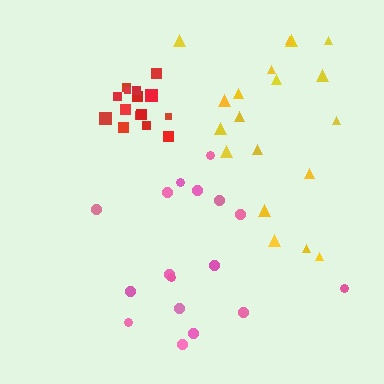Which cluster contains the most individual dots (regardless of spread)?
Yellow (19).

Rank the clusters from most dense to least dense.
red, pink, yellow.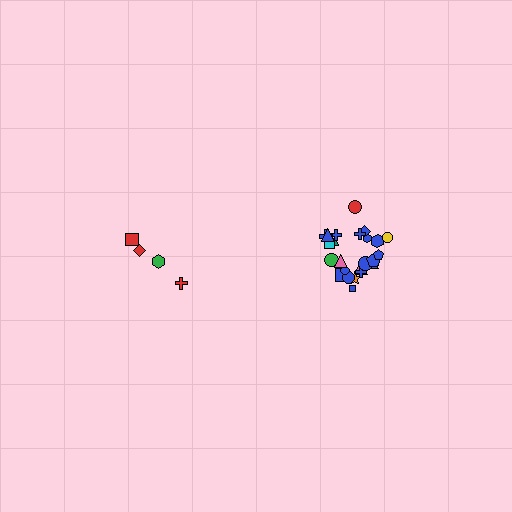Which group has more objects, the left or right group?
The right group.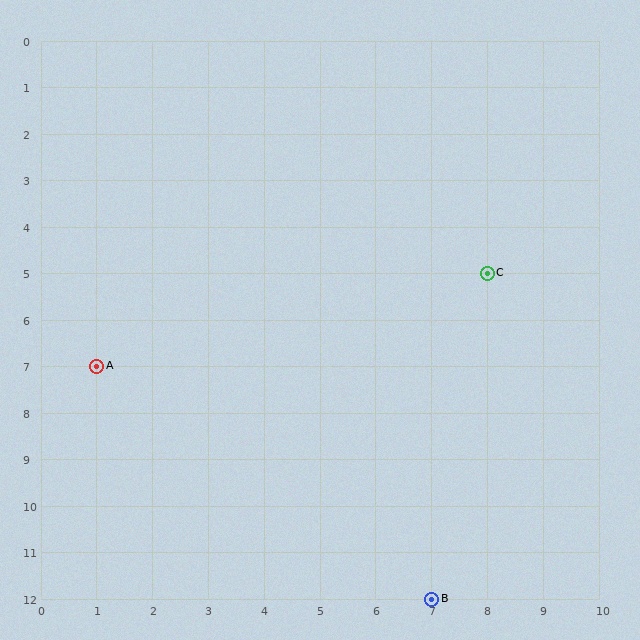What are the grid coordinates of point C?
Point C is at grid coordinates (8, 5).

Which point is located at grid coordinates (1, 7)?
Point A is at (1, 7).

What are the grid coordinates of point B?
Point B is at grid coordinates (7, 12).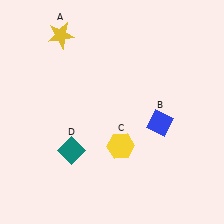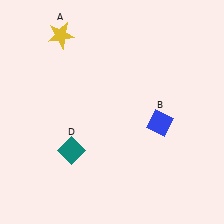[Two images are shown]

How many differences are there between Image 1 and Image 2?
There is 1 difference between the two images.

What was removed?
The yellow hexagon (C) was removed in Image 2.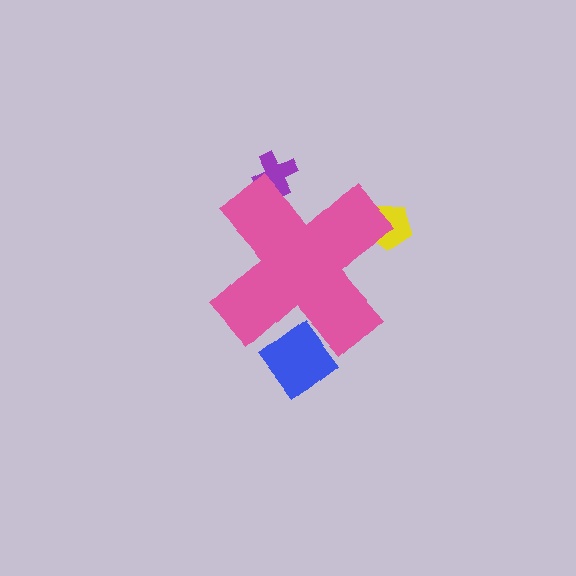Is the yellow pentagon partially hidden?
Yes, the yellow pentagon is partially hidden behind the pink cross.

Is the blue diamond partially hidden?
Yes, the blue diamond is partially hidden behind the pink cross.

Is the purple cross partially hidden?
Yes, the purple cross is partially hidden behind the pink cross.